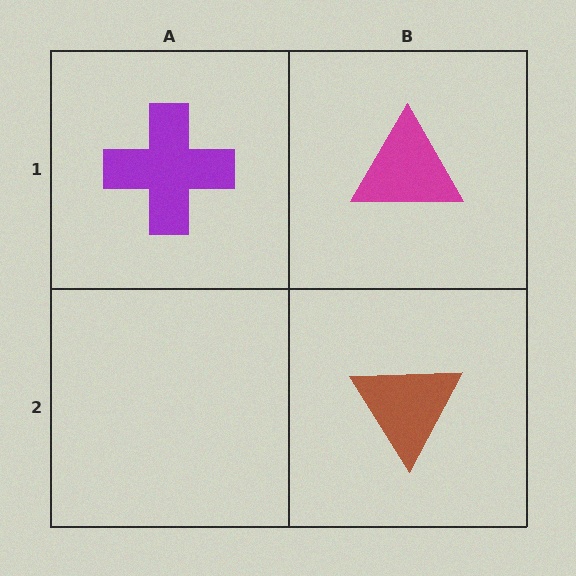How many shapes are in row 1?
2 shapes.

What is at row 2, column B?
A brown triangle.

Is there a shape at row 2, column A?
No, that cell is empty.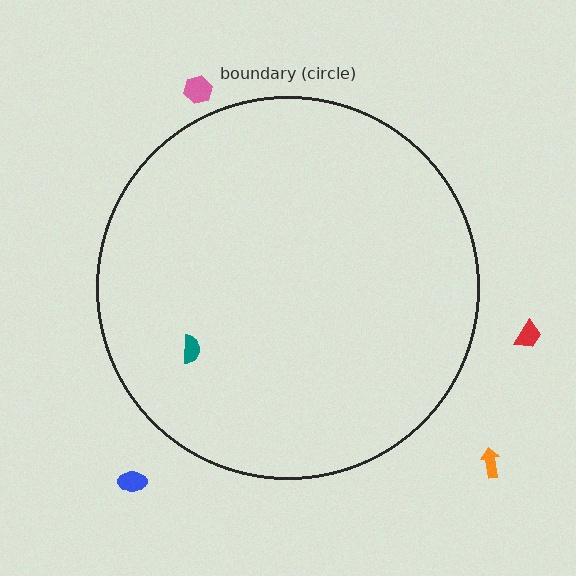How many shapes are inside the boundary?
1 inside, 4 outside.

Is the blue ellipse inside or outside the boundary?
Outside.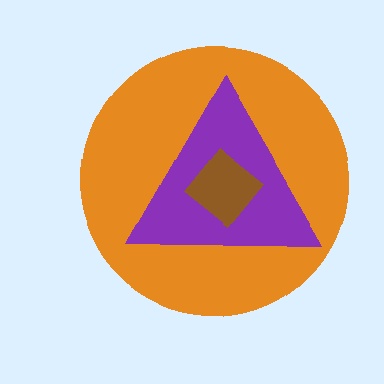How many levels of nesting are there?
3.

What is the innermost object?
The brown diamond.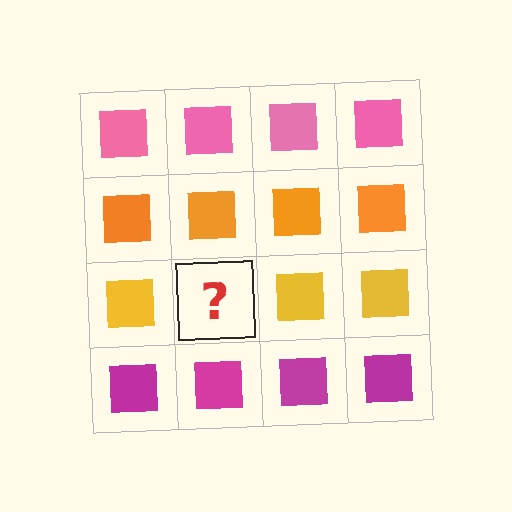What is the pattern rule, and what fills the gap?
The rule is that each row has a consistent color. The gap should be filled with a yellow square.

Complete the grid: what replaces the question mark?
The question mark should be replaced with a yellow square.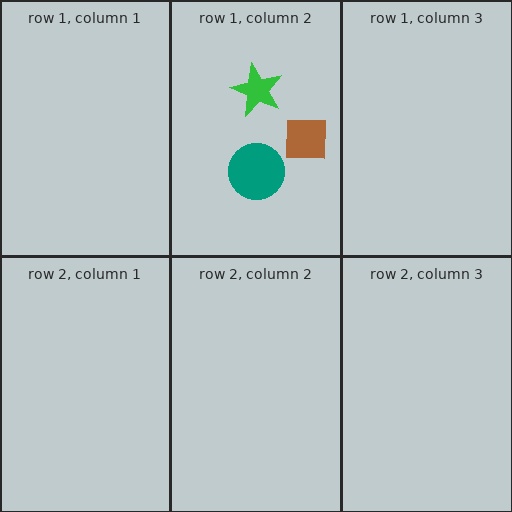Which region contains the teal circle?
The row 1, column 2 region.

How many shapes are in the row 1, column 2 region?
3.